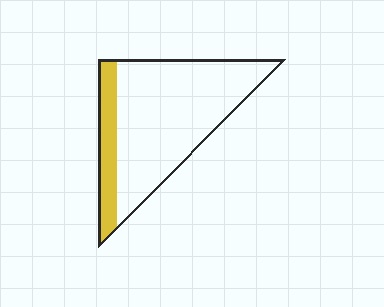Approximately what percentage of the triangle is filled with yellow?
Approximately 20%.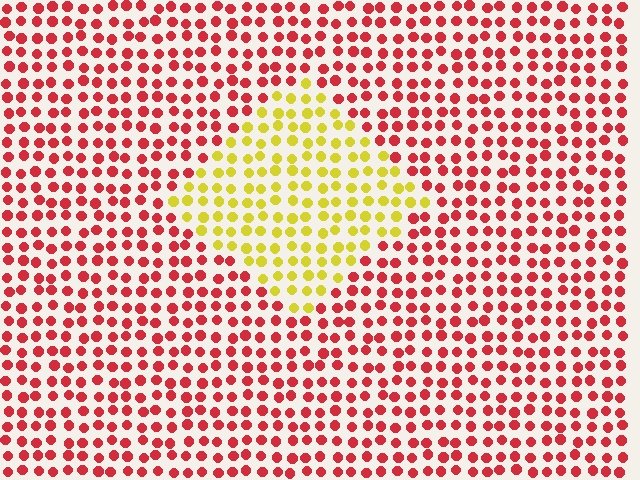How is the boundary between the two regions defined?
The boundary is defined purely by a slight shift in hue (about 66 degrees). Spacing, size, and orientation are identical on both sides.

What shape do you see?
I see a diamond.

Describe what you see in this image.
The image is filled with small red elements in a uniform arrangement. A diamond-shaped region is visible where the elements are tinted to a slightly different hue, forming a subtle color boundary.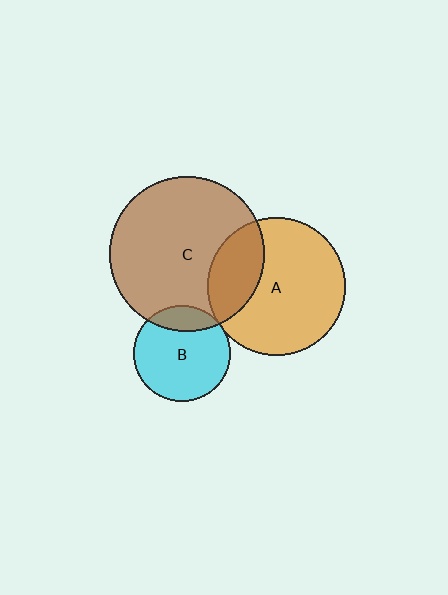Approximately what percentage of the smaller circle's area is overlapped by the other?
Approximately 25%.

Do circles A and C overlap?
Yes.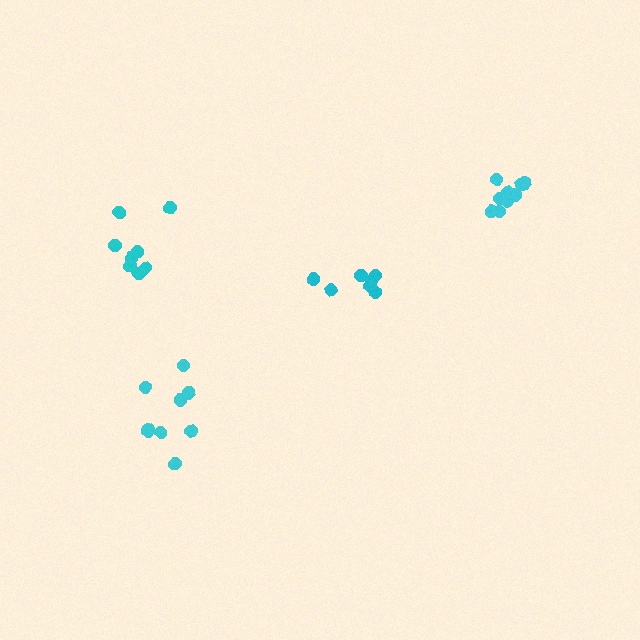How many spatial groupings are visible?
There are 4 spatial groupings.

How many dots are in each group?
Group 1: 9 dots, Group 2: 8 dots, Group 3: 7 dots, Group 4: 9 dots (33 total).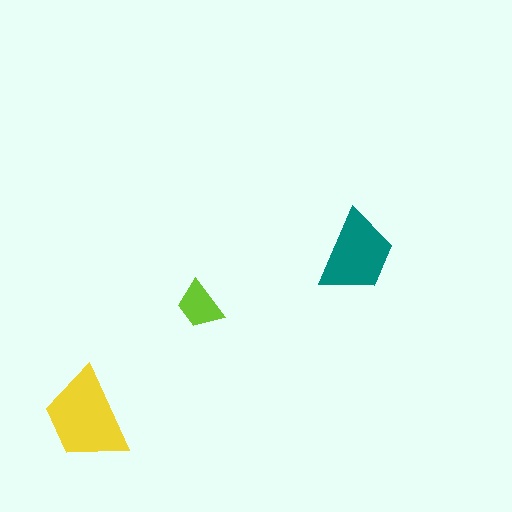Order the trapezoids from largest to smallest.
the yellow one, the teal one, the lime one.